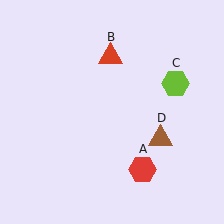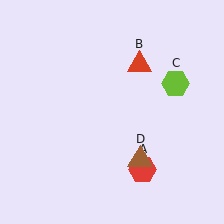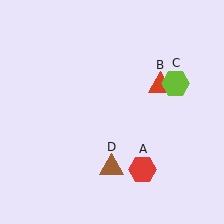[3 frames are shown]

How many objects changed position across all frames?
2 objects changed position: red triangle (object B), brown triangle (object D).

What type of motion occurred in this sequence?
The red triangle (object B), brown triangle (object D) rotated clockwise around the center of the scene.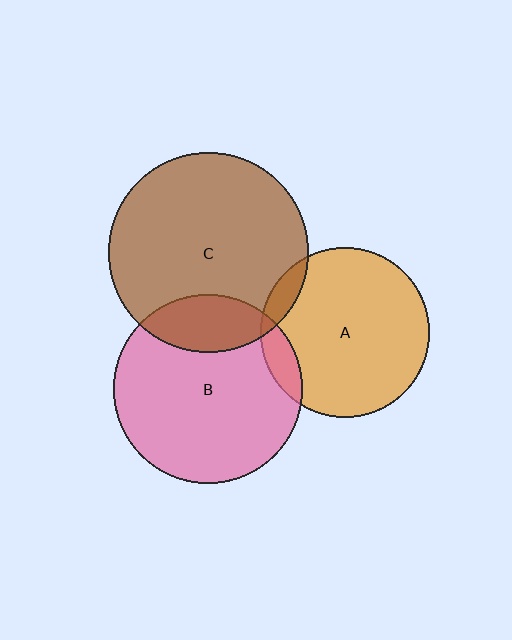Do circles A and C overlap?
Yes.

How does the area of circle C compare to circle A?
Approximately 1.4 times.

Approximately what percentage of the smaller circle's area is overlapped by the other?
Approximately 10%.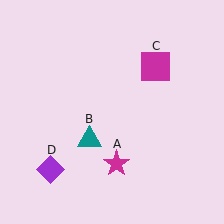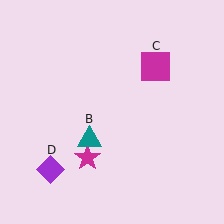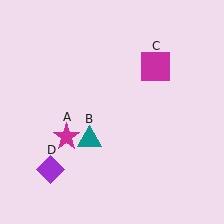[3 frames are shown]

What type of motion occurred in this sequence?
The magenta star (object A) rotated clockwise around the center of the scene.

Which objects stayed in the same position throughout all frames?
Teal triangle (object B) and magenta square (object C) and purple diamond (object D) remained stationary.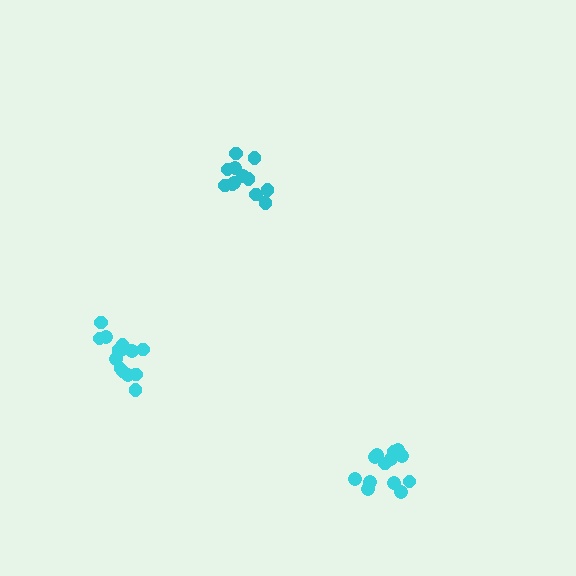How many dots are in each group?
Group 1: 15 dots, Group 2: 13 dots, Group 3: 12 dots (40 total).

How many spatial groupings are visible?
There are 3 spatial groupings.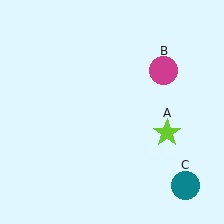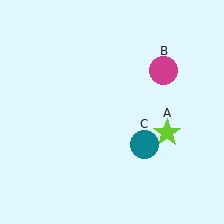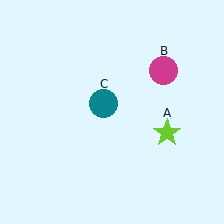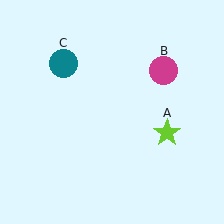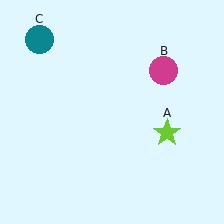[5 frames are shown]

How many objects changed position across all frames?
1 object changed position: teal circle (object C).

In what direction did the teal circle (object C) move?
The teal circle (object C) moved up and to the left.